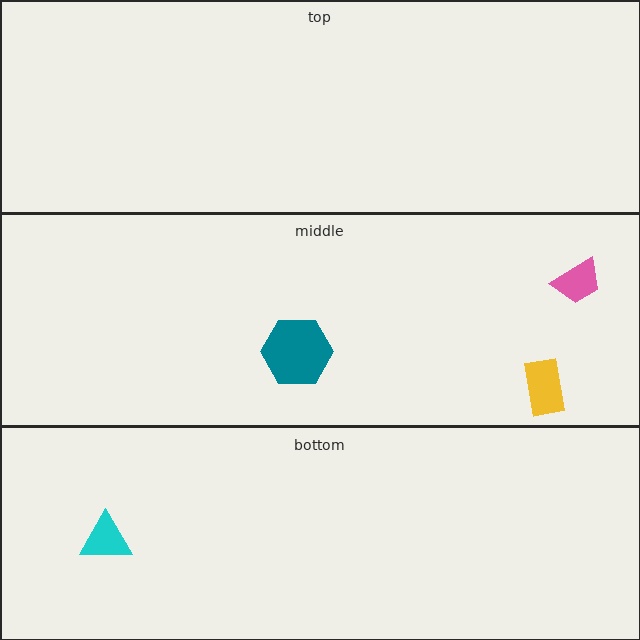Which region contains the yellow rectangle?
The middle region.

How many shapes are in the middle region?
3.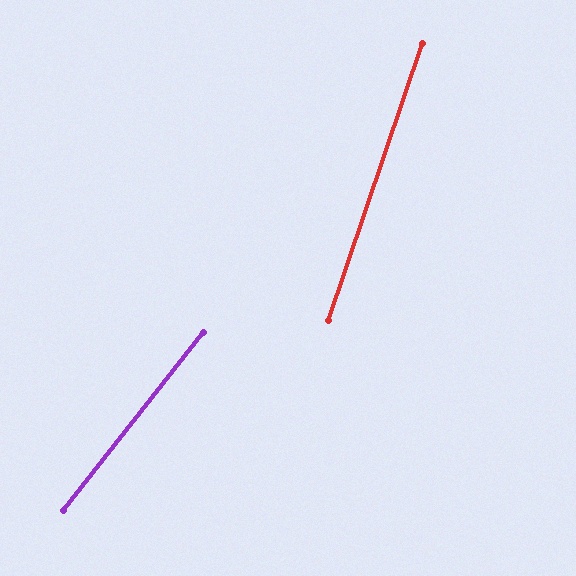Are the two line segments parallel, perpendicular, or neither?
Neither parallel nor perpendicular — they differ by about 20°.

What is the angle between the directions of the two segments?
Approximately 20 degrees.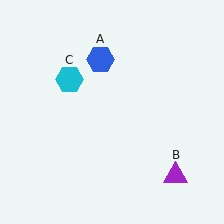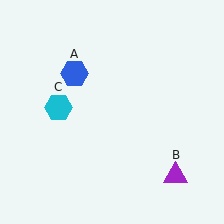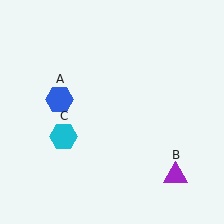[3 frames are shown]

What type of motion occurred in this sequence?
The blue hexagon (object A), cyan hexagon (object C) rotated counterclockwise around the center of the scene.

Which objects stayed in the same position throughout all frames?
Purple triangle (object B) remained stationary.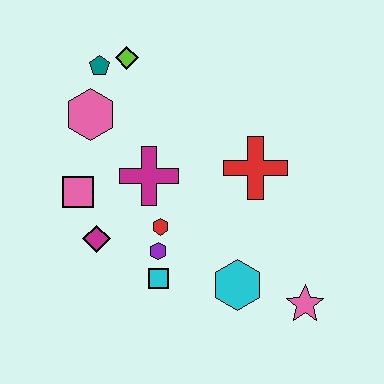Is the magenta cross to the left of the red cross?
Yes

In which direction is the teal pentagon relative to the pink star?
The teal pentagon is above the pink star.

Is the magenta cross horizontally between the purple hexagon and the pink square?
Yes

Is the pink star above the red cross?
No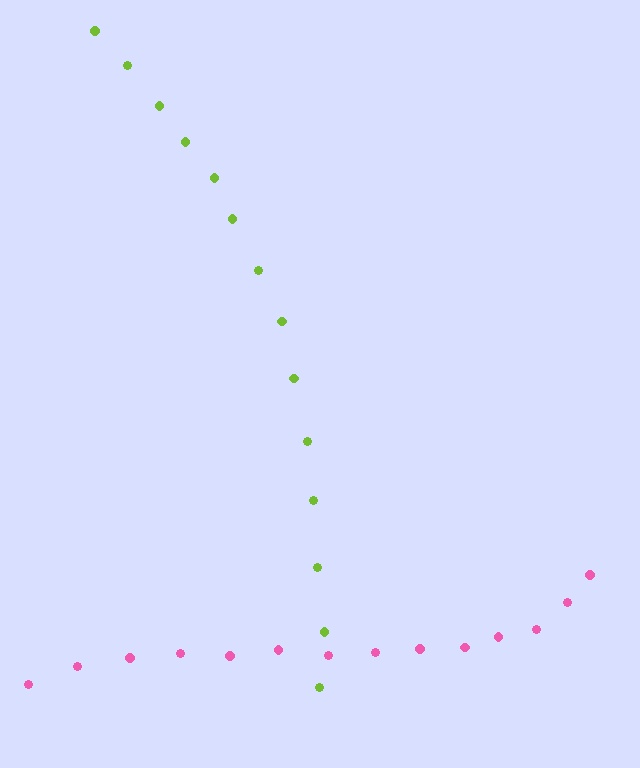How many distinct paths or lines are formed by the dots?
There are 2 distinct paths.